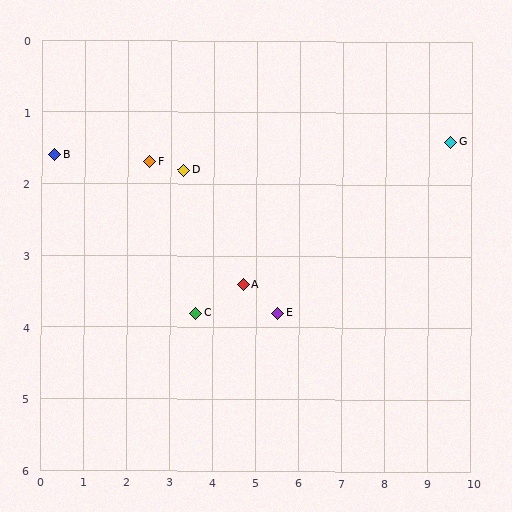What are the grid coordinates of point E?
Point E is at approximately (5.5, 3.8).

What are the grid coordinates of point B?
Point B is at approximately (0.3, 1.6).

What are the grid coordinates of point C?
Point C is at approximately (3.6, 3.8).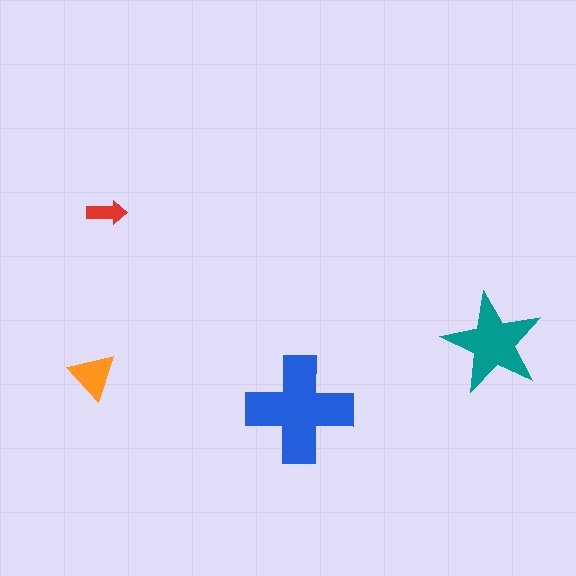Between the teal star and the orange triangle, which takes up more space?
The teal star.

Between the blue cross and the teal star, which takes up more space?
The blue cross.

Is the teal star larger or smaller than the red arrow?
Larger.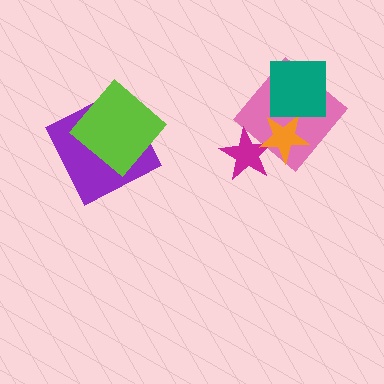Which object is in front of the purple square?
The lime diamond is in front of the purple square.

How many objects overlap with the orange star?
2 objects overlap with the orange star.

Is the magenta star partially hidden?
Yes, it is partially covered by another shape.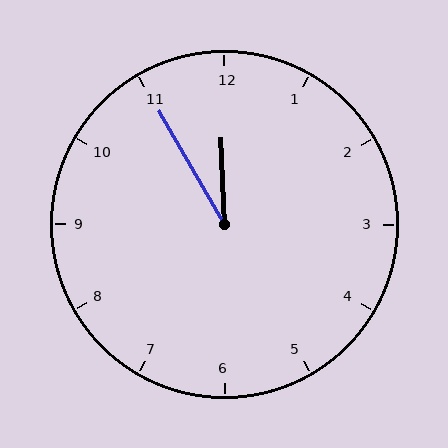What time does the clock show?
11:55.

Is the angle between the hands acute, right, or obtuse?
It is acute.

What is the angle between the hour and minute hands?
Approximately 28 degrees.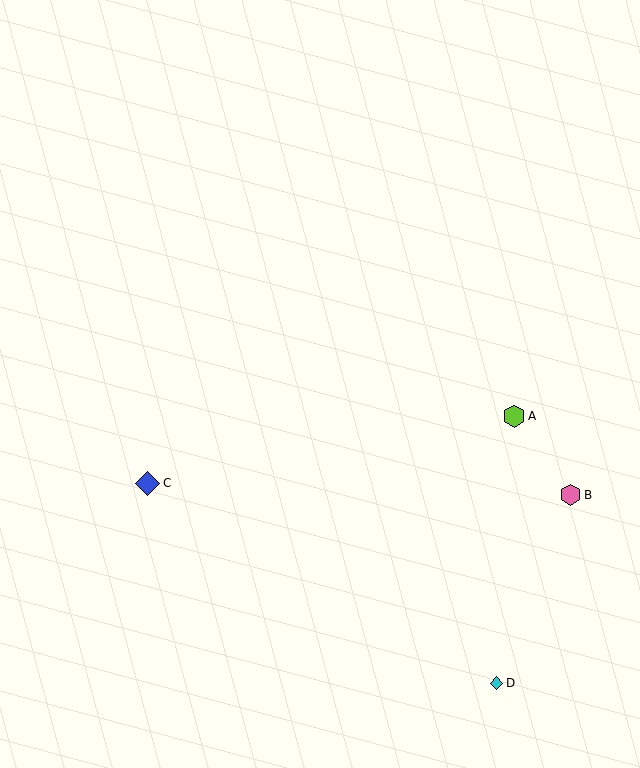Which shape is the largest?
The blue diamond (labeled C) is the largest.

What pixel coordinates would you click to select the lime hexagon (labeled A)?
Click at (514, 416) to select the lime hexagon A.